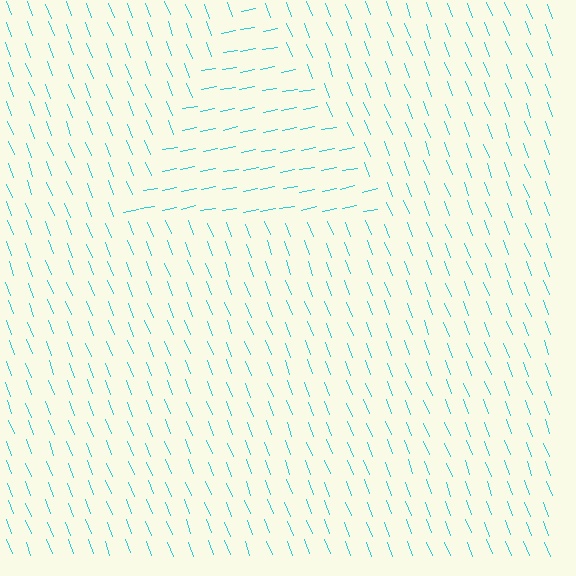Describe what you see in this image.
The image is filled with small cyan line segments. A triangle region in the image has lines oriented differently from the surrounding lines, creating a visible texture boundary.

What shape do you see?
I see a triangle.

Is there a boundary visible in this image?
Yes, there is a texture boundary formed by a change in line orientation.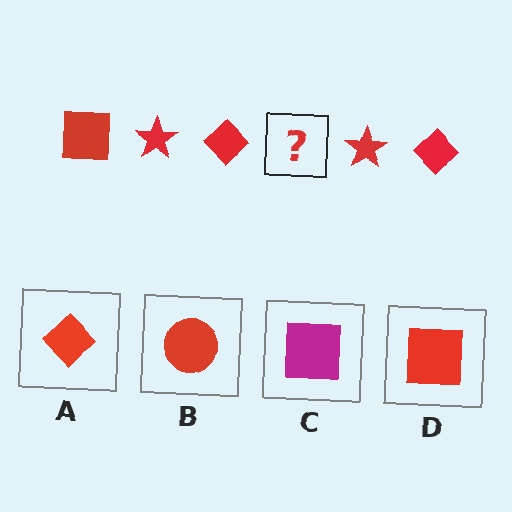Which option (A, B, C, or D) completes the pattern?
D.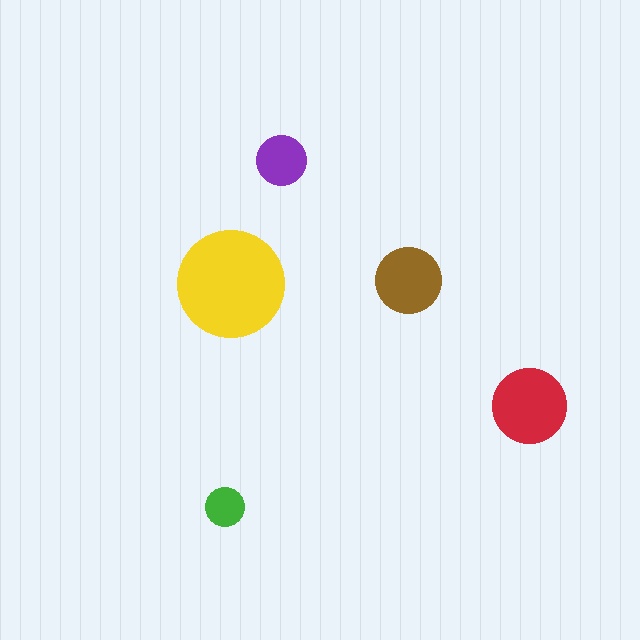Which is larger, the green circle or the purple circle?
The purple one.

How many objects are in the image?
There are 5 objects in the image.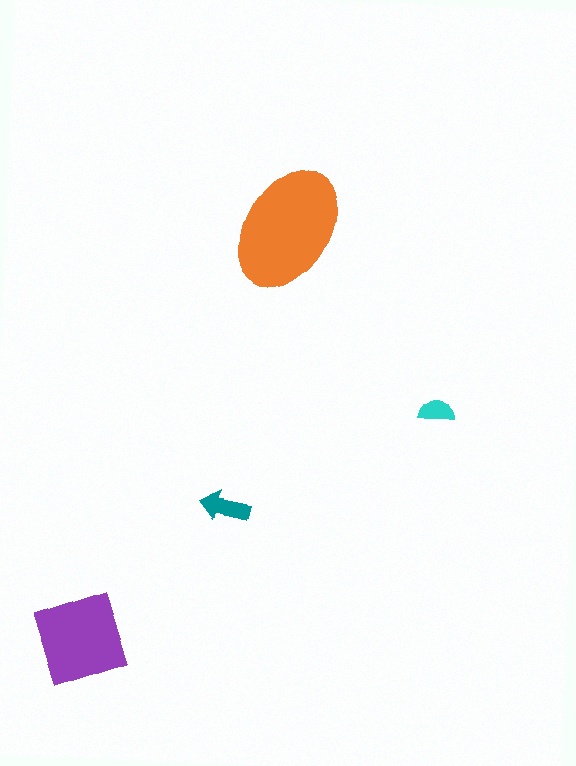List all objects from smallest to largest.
The cyan semicircle, the teal arrow, the purple diamond, the orange ellipse.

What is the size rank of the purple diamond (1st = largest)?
2nd.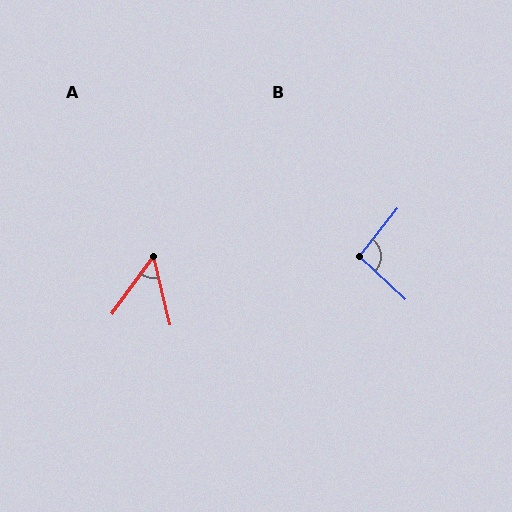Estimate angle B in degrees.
Approximately 95 degrees.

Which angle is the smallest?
A, at approximately 49 degrees.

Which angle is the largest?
B, at approximately 95 degrees.